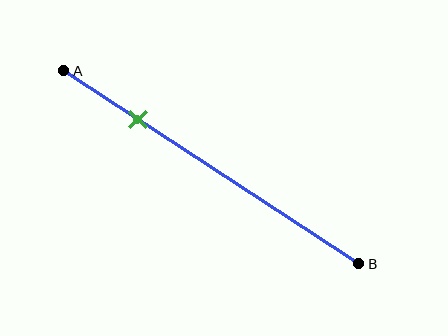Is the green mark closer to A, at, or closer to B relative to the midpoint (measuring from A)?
The green mark is closer to point A than the midpoint of segment AB.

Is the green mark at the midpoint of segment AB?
No, the mark is at about 25% from A, not at the 50% midpoint.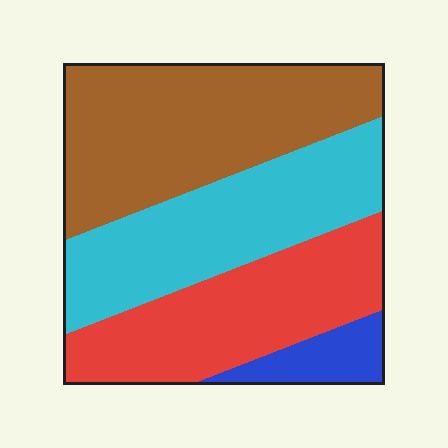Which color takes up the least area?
Blue, at roughly 5%.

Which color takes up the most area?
Brown, at roughly 35%.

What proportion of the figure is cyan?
Cyan covers around 30% of the figure.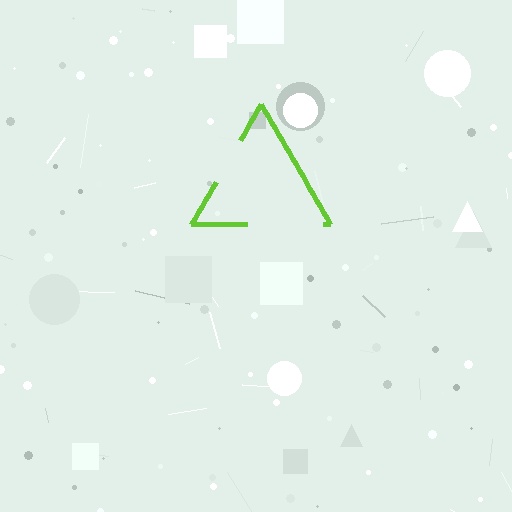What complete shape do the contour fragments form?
The contour fragments form a triangle.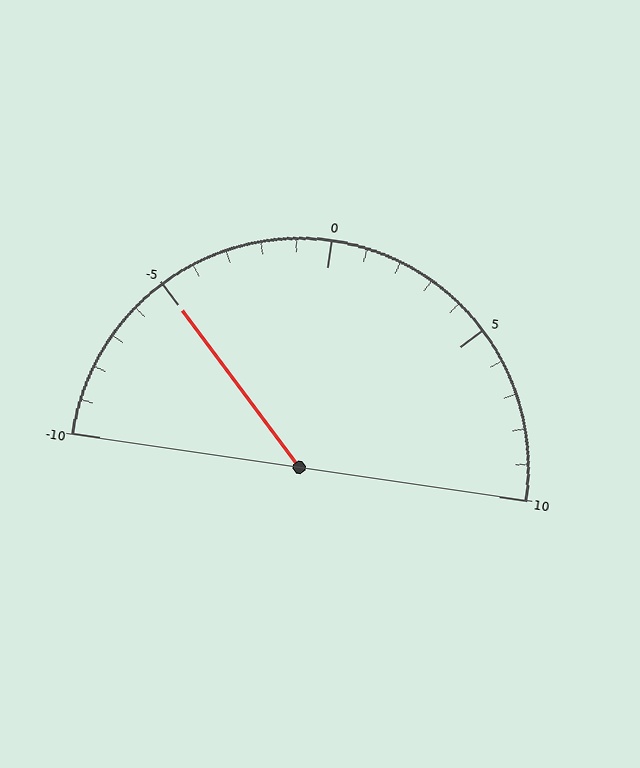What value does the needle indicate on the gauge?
The needle indicates approximately -5.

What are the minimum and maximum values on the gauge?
The gauge ranges from -10 to 10.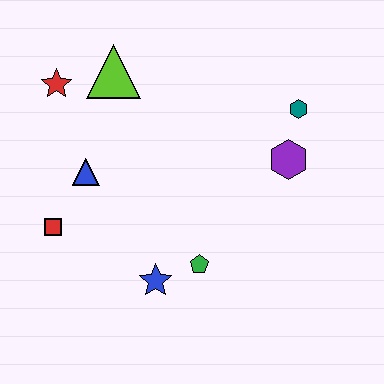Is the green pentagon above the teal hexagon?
No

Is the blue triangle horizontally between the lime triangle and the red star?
Yes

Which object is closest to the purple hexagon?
The teal hexagon is closest to the purple hexagon.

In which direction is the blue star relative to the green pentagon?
The blue star is to the left of the green pentagon.